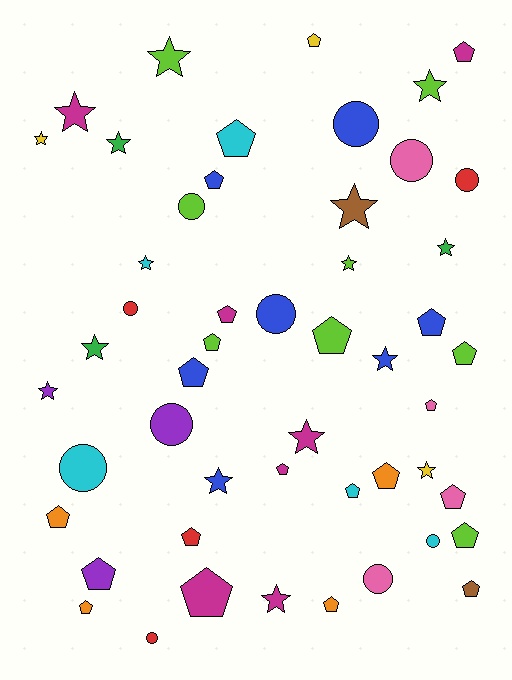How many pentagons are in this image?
There are 23 pentagons.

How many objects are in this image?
There are 50 objects.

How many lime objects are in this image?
There are 8 lime objects.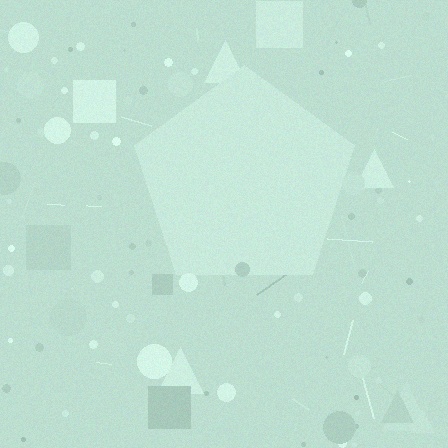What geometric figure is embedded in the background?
A pentagon is embedded in the background.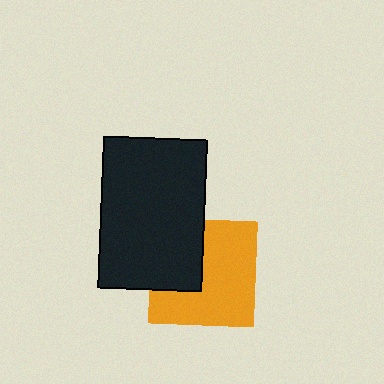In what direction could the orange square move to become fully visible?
The orange square could move right. That would shift it out from behind the black rectangle entirely.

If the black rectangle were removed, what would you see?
You would see the complete orange square.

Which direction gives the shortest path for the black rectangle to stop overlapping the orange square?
Moving left gives the shortest separation.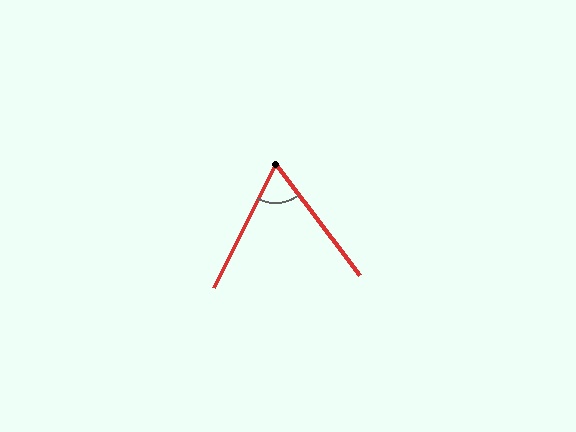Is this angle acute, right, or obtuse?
It is acute.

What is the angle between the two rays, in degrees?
Approximately 63 degrees.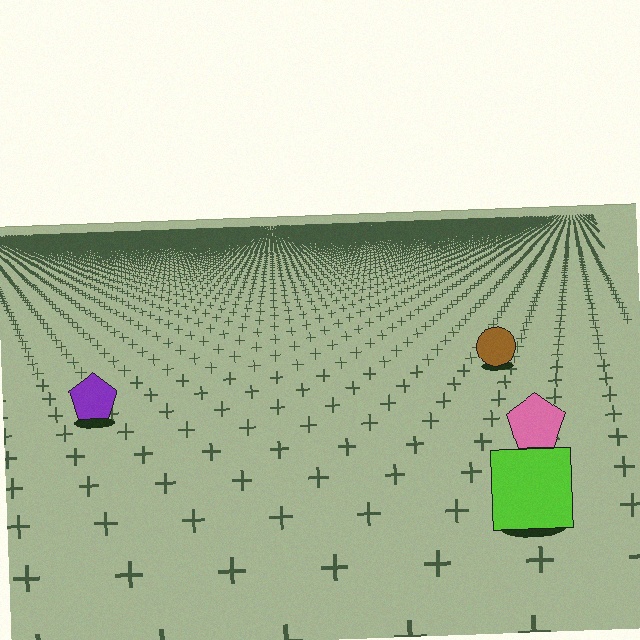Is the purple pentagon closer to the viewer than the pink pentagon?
No. The pink pentagon is closer — you can tell from the texture gradient: the ground texture is coarser near it.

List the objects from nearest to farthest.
From nearest to farthest: the lime square, the pink pentagon, the purple pentagon, the brown circle.